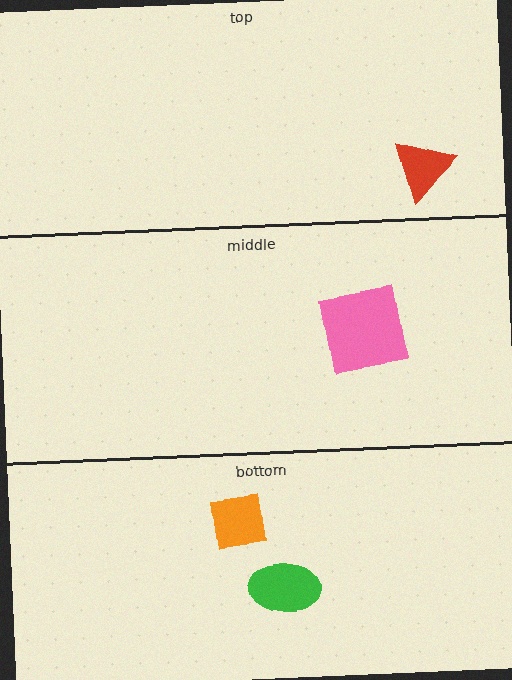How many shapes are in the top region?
1.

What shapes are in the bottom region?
The green ellipse, the orange square.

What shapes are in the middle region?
The pink square.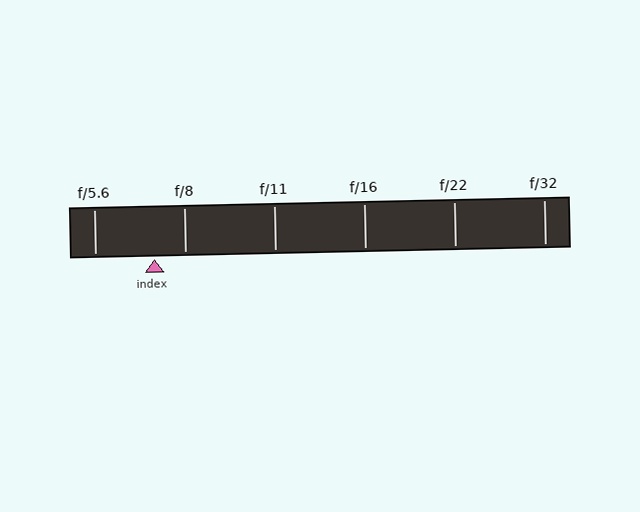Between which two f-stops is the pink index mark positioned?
The index mark is between f/5.6 and f/8.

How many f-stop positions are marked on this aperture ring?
There are 6 f-stop positions marked.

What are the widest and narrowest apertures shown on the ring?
The widest aperture shown is f/5.6 and the narrowest is f/32.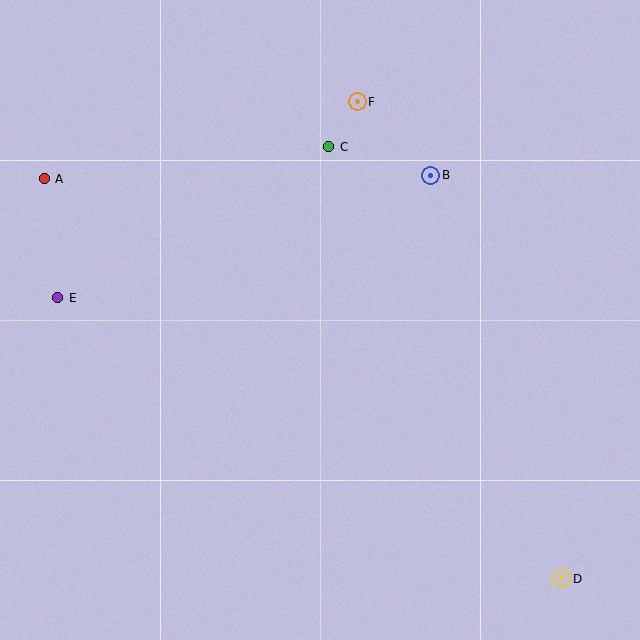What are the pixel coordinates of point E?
Point E is at (58, 298).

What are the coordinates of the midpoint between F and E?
The midpoint between F and E is at (207, 200).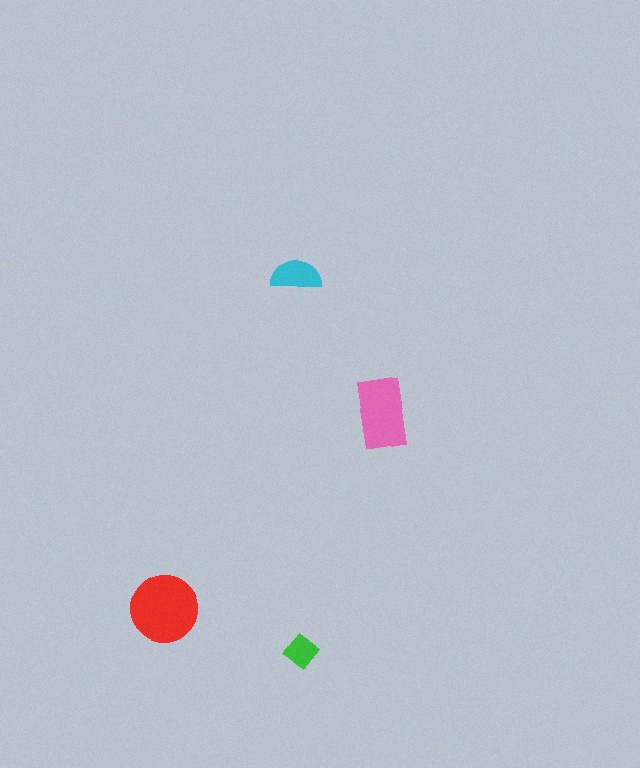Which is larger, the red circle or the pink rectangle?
The red circle.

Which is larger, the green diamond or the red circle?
The red circle.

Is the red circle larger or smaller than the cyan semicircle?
Larger.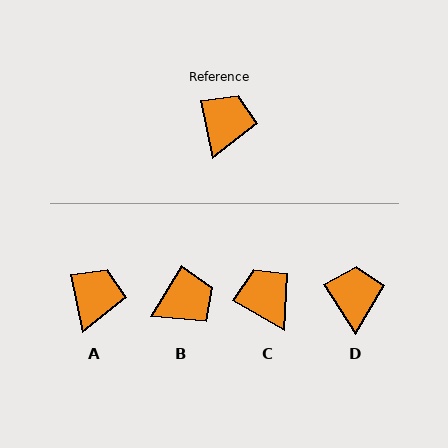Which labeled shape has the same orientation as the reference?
A.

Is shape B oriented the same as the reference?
No, it is off by about 43 degrees.